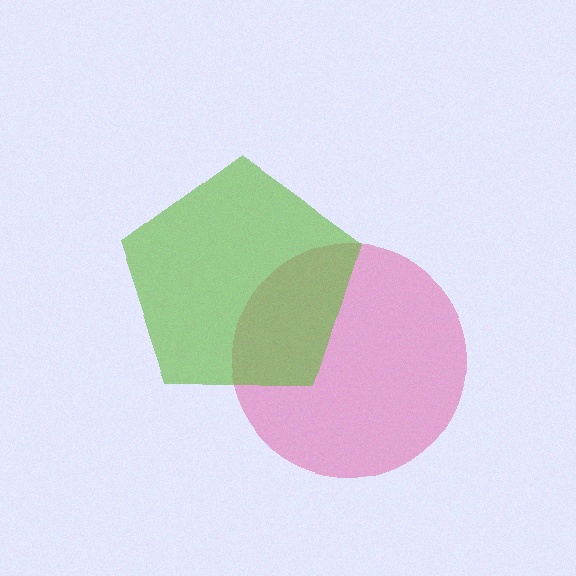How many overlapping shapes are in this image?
There are 2 overlapping shapes in the image.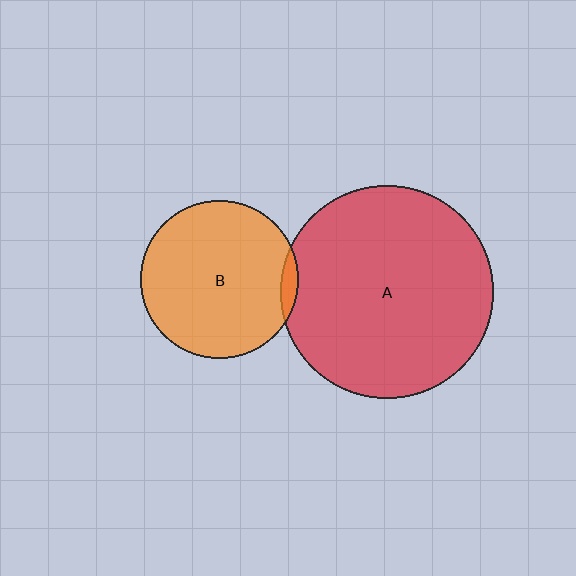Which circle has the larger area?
Circle A (red).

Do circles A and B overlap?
Yes.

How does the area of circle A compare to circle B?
Approximately 1.8 times.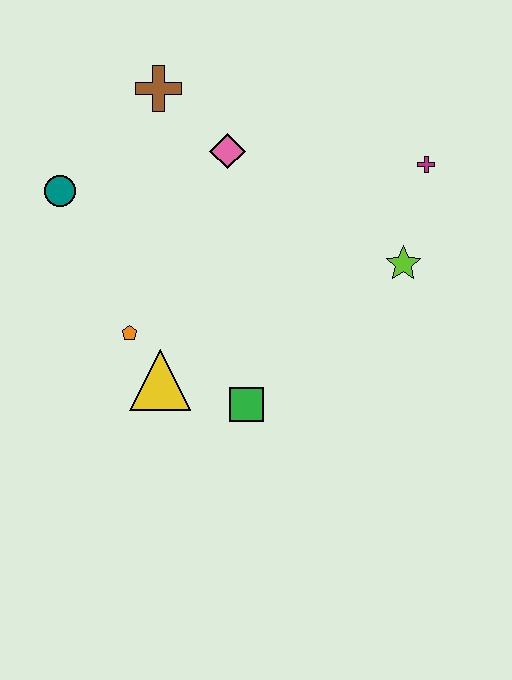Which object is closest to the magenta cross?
The lime star is closest to the magenta cross.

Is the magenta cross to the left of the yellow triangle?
No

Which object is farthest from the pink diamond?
The green square is farthest from the pink diamond.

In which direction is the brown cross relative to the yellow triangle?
The brown cross is above the yellow triangle.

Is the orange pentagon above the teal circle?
No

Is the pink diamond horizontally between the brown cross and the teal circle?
No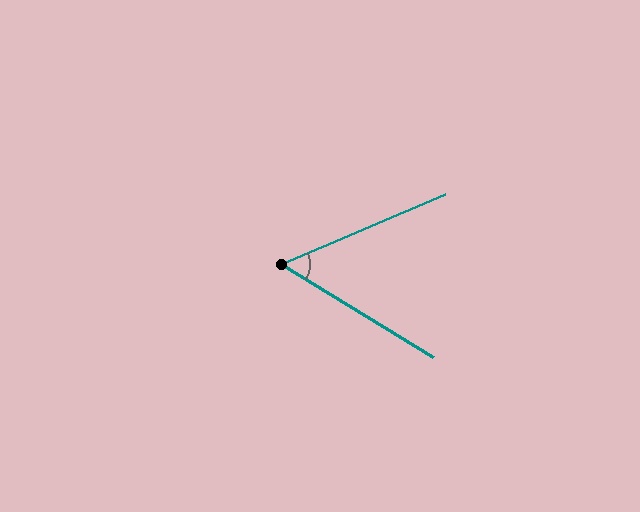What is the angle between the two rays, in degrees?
Approximately 54 degrees.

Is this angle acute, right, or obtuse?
It is acute.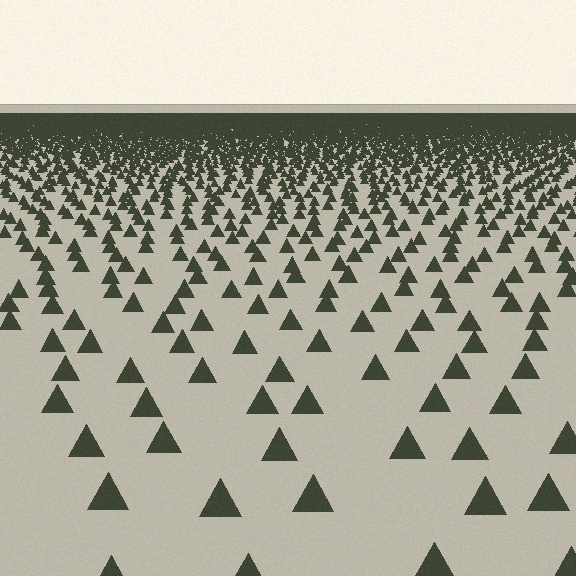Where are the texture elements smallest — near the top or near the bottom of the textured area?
Near the top.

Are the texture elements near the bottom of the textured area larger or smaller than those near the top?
Larger. Near the bottom, elements are closer to the viewer and appear at a bigger on-screen size.